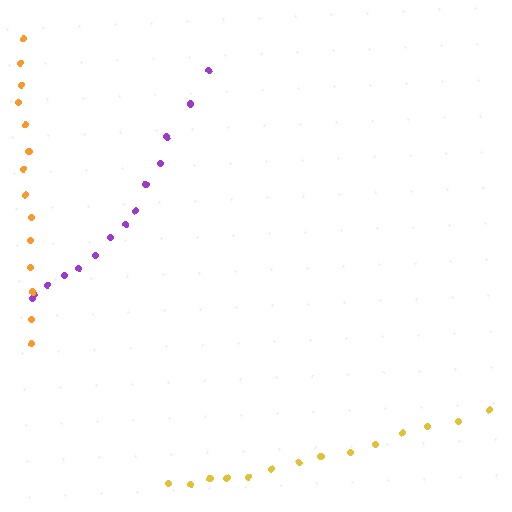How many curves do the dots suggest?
There are 3 distinct paths.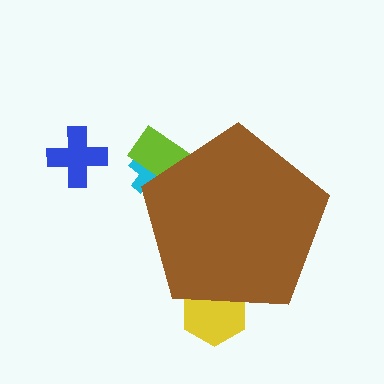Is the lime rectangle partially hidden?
Yes, the lime rectangle is partially hidden behind the brown pentagon.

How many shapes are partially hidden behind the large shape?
3 shapes are partially hidden.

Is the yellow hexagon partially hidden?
Yes, the yellow hexagon is partially hidden behind the brown pentagon.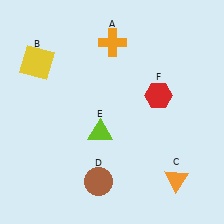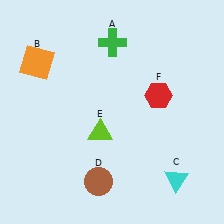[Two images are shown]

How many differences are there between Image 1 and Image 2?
There are 3 differences between the two images.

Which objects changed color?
A changed from orange to green. B changed from yellow to orange. C changed from orange to cyan.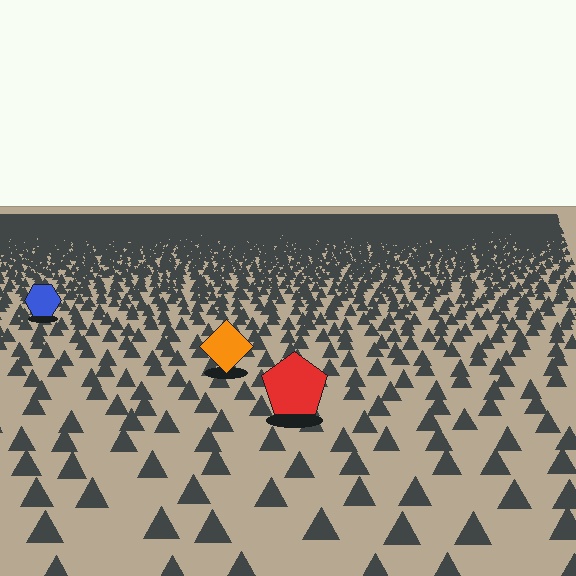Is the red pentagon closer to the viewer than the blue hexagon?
Yes. The red pentagon is closer — you can tell from the texture gradient: the ground texture is coarser near it.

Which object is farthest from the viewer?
The blue hexagon is farthest from the viewer. It appears smaller and the ground texture around it is denser.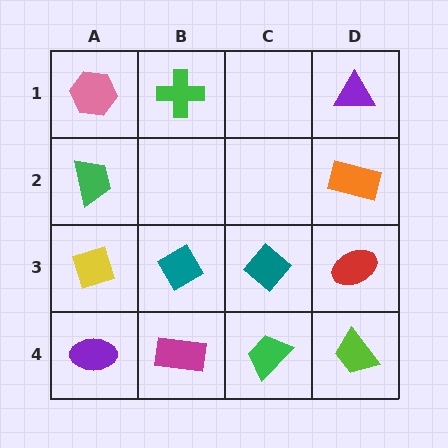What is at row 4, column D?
A lime trapezoid.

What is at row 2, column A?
A green trapezoid.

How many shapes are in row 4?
4 shapes.